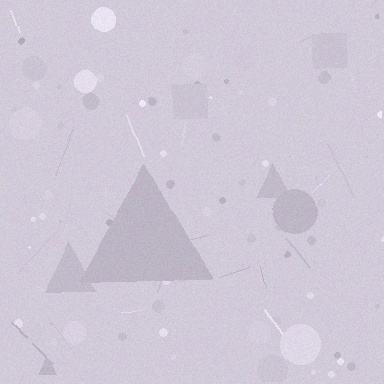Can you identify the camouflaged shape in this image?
The camouflaged shape is a triangle.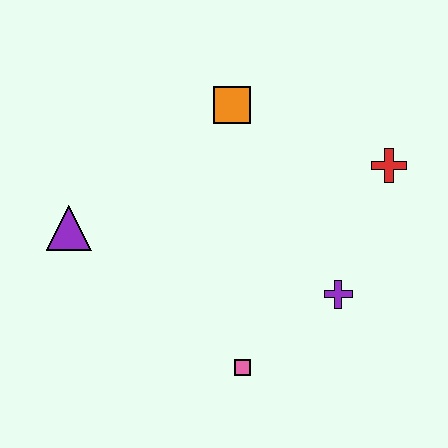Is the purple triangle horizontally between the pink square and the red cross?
No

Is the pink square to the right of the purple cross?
No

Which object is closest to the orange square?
The red cross is closest to the orange square.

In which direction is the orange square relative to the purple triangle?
The orange square is to the right of the purple triangle.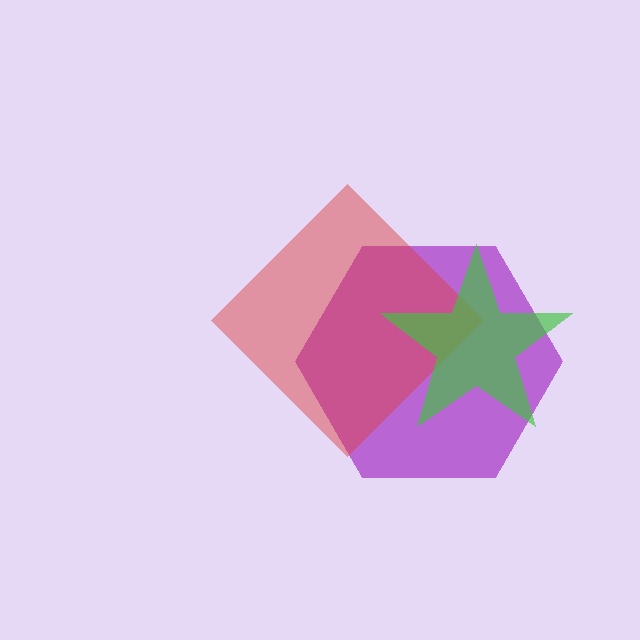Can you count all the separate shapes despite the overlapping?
Yes, there are 3 separate shapes.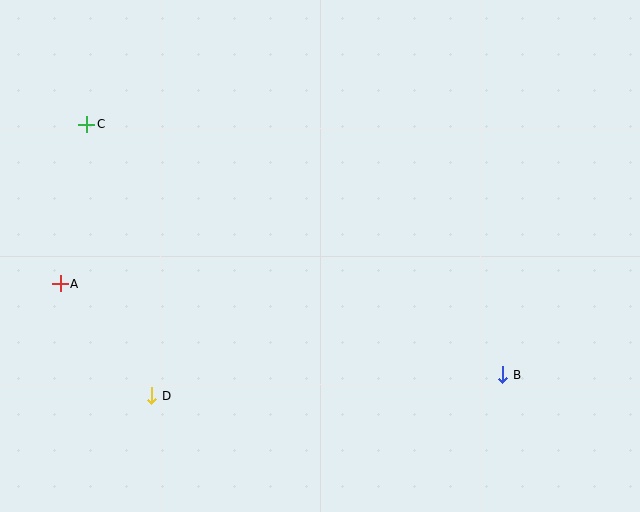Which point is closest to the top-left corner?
Point C is closest to the top-left corner.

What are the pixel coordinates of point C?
Point C is at (87, 124).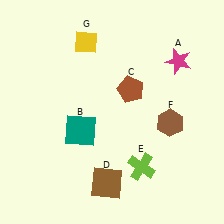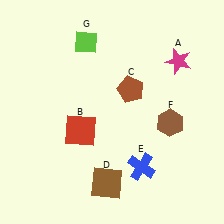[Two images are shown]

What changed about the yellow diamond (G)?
In Image 1, G is yellow. In Image 2, it changed to lime.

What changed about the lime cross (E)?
In Image 1, E is lime. In Image 2, it changed to blue.